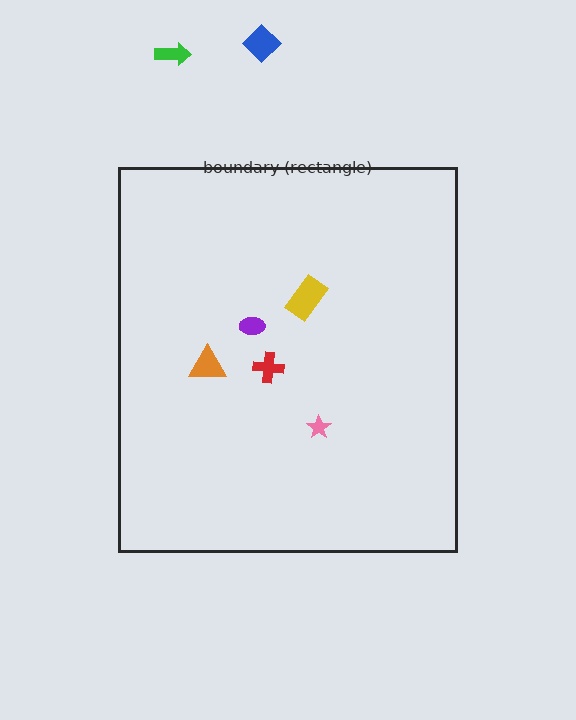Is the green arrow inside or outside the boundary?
Outside.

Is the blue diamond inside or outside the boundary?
Outside.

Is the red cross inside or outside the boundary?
Inside.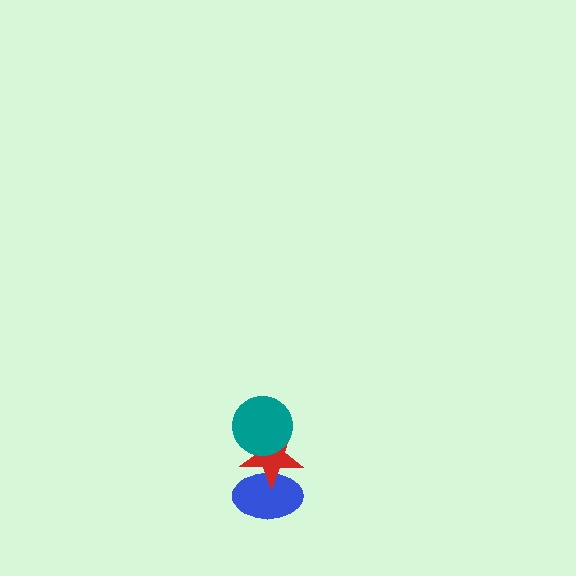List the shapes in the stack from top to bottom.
From top to bottom: the teal circle, the red star, the blue ellipse.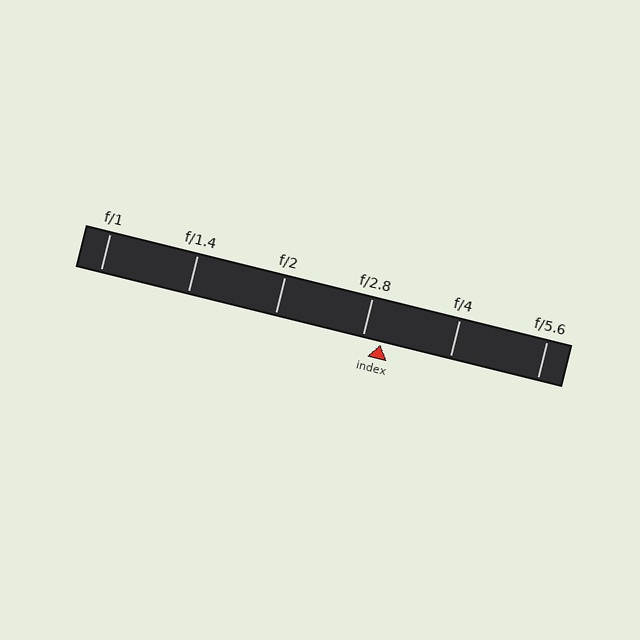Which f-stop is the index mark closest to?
The index mark is closest to f/2.8.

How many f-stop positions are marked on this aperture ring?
There are 6 f-stop positions marked.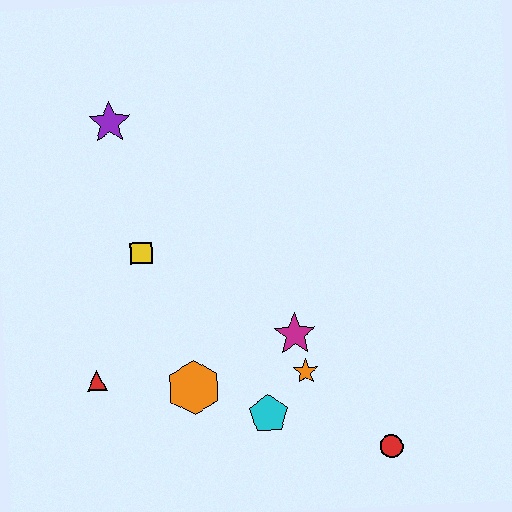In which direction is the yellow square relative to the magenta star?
The yellow square is to the left of the magenta star.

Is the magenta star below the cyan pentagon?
No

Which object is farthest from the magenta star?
The purple star is farthest from the magenta star.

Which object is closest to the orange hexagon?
The cyan pentagon is closest to the orange hexagon.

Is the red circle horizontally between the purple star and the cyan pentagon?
No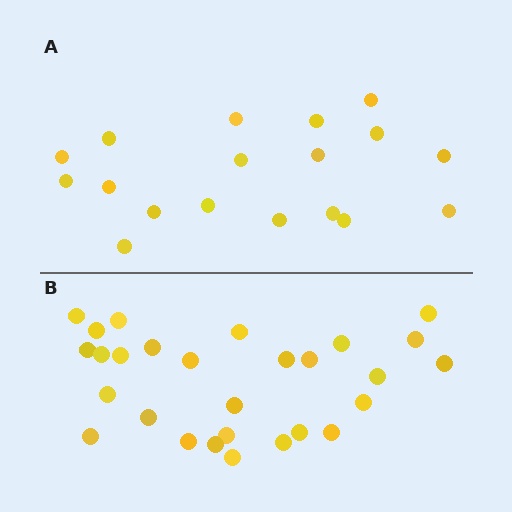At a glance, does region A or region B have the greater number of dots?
Region B (the bottom region) has more dots.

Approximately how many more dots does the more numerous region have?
Region B has roughly 10 or so more dots than region A.